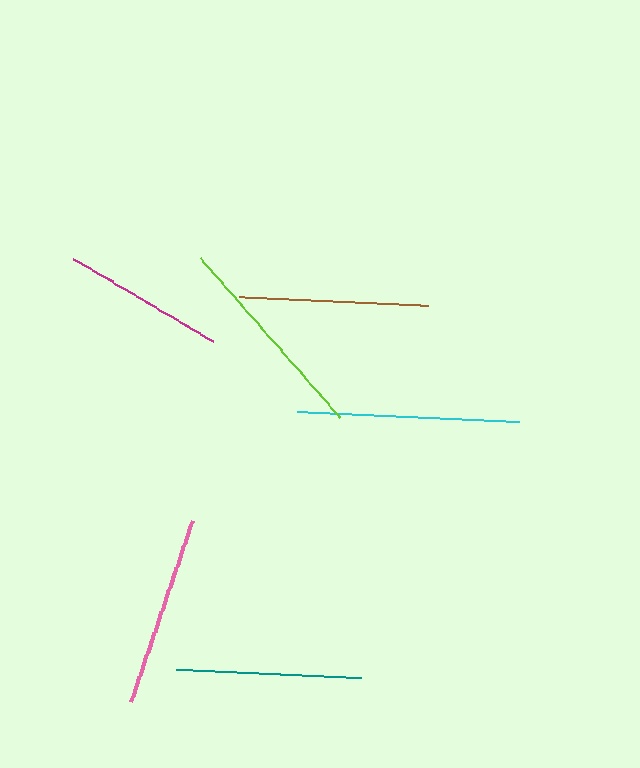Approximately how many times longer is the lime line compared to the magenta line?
The lime line is approximately 1.3 times the length of the magenta line.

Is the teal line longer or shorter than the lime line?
The lime line is longer than the teal line.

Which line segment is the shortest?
The magenta line is the shortest at approximately 162 pixels.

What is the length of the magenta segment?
The magenta segment is approximately 162 pixels long.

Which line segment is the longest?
The cyan line is the longest at approximately 223 pixels.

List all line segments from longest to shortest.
From longest to shortest: cyan, lime, pink, brown, teal, magenta.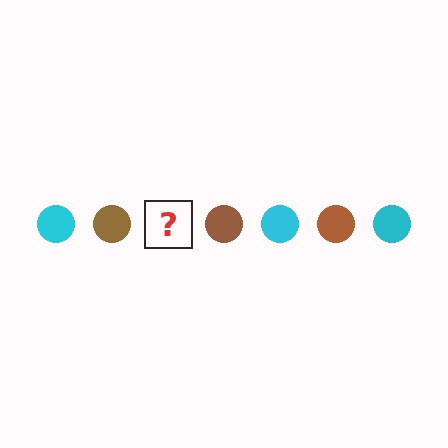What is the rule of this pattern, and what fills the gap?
The rule is that the pattern cycles through cyan, brown circles. The gap should be filled with a cyan circle.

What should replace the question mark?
The question mark should be replaced with a cyan circle.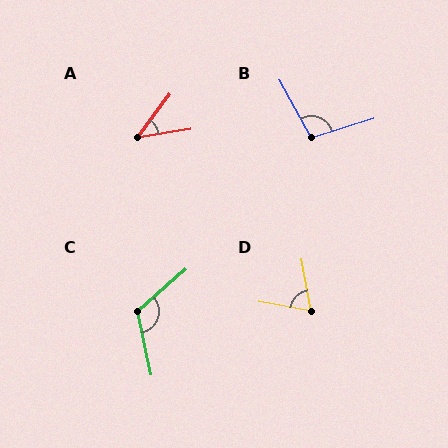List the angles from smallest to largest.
A (44°), D (69°), B (101°), C (120°).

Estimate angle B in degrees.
Approximately 101 degrees.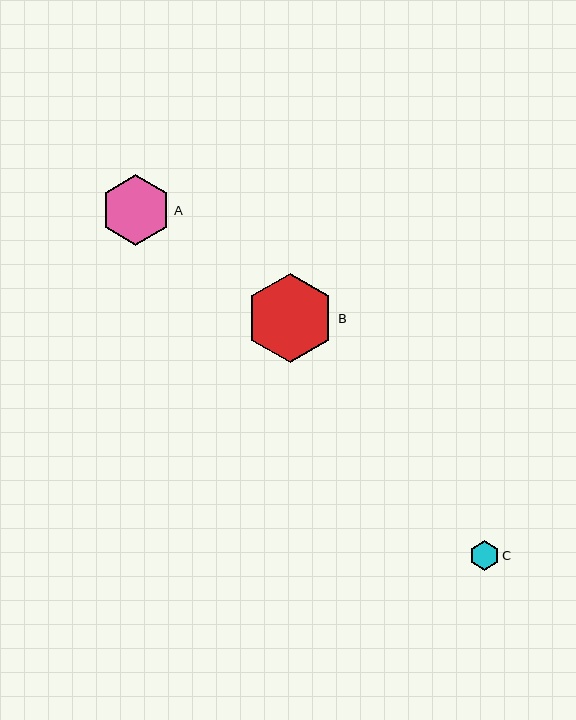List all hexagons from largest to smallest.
From largest to smallest: B, A, C.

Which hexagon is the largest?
Hexagon B is the largest with a size of approximately 89 pixels.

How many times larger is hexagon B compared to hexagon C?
Hexagon B is approximately 3.0 times the size of hexagon C.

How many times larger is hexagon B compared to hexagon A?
Hexagon B is approximately 1.3 times the size of hexagon A.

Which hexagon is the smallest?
Hexagon C is the smallest with a size of approximately 30 pixels.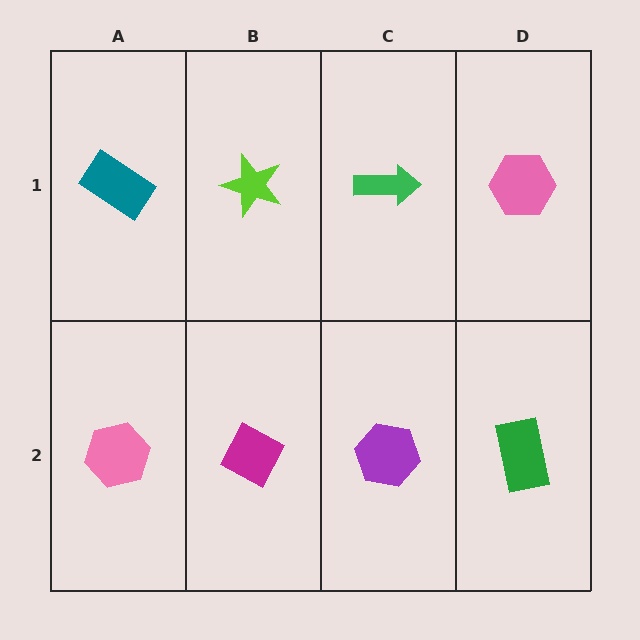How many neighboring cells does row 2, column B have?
3.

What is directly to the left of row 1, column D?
A green arrow.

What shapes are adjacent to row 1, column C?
A purple hexagon (row 2, column C), a lime star (row 1, column B), a pink hexagon (row 1, column D).